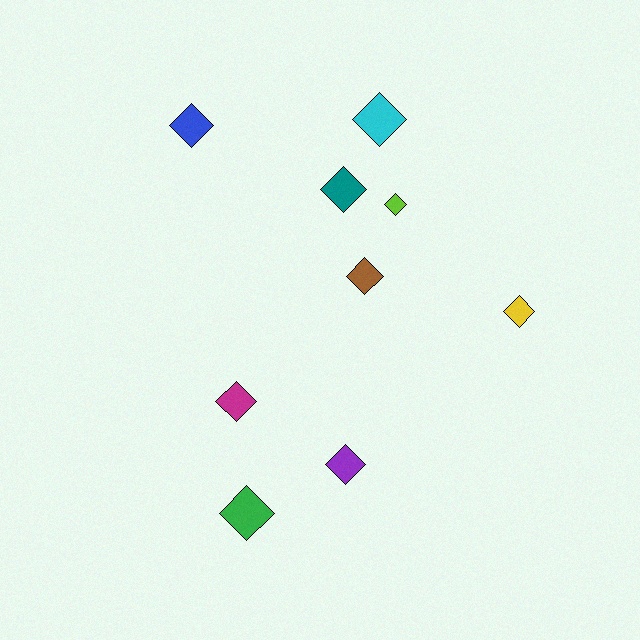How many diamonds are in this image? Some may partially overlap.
There are 9 diamonds.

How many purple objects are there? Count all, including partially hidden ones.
There is 1 purple object.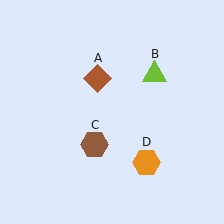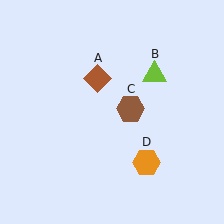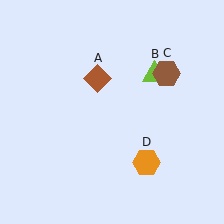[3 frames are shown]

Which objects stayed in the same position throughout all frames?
Brown diamond (object A) and lime triangle (object B) and orange hexagon (object D) remained stationary.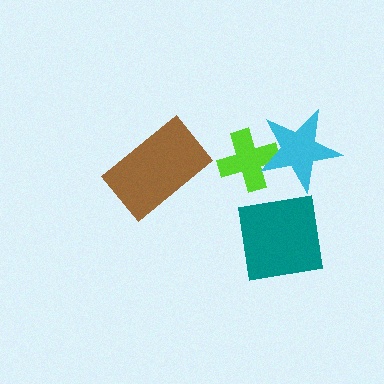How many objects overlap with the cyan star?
1 object overlaps with the cyan star.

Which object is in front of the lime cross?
The cyan star is in front of the lime cross.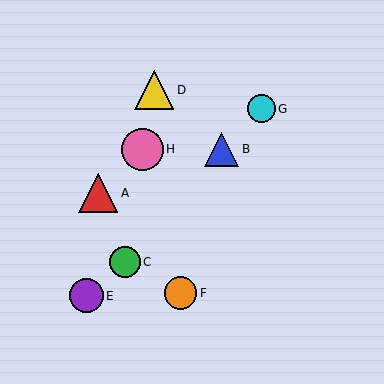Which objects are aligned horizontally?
Objects B, H are aligned horizontally.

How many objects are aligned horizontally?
2 objects (B, H) are aligned horizontally.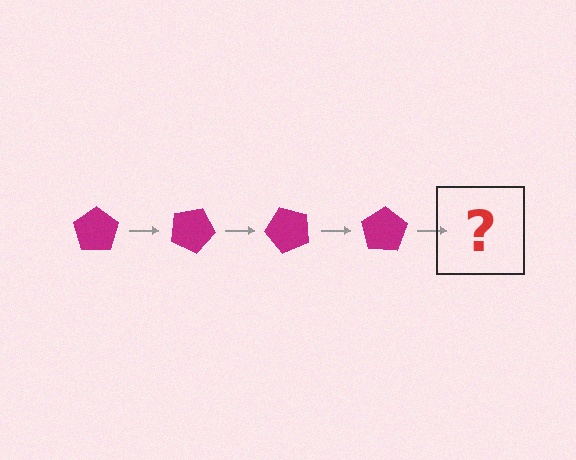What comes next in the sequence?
The next element should be a magenta pentagon rotated 100 degrees.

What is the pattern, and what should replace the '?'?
The pattern is that the pentagon rotates 25 degrees each step. The '?' should be a magenta pentagon rotated 100 degrees.